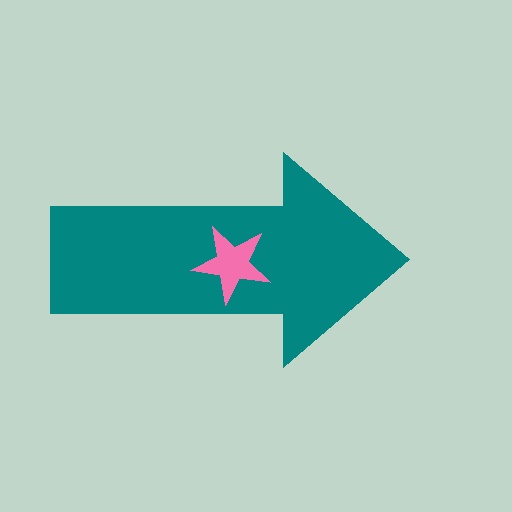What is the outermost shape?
The teal arrow.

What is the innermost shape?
The pink star.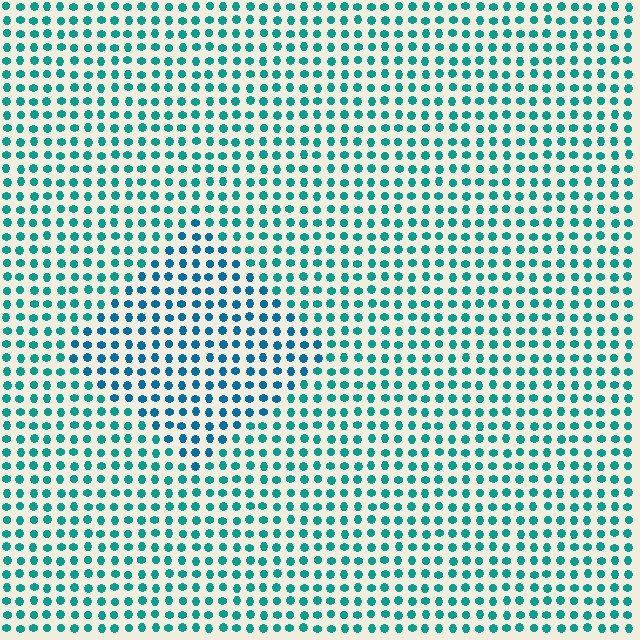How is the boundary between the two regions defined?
The boundary is defined purely by a slight shift in hue (about 25 degrees). Spacing, size, and orientation are identical on both sides.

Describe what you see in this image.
The image is filled with small teal elements in a uniform arrangement. A diamond-shaped region is visible where the elements are tinted to a slightly different hue, forming a subtle color boundary.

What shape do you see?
I see a diamond.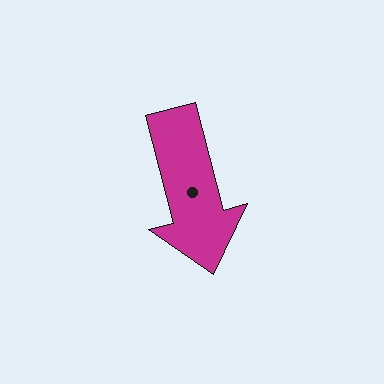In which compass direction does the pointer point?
South.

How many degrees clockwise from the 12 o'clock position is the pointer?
Approximately 165 degrees.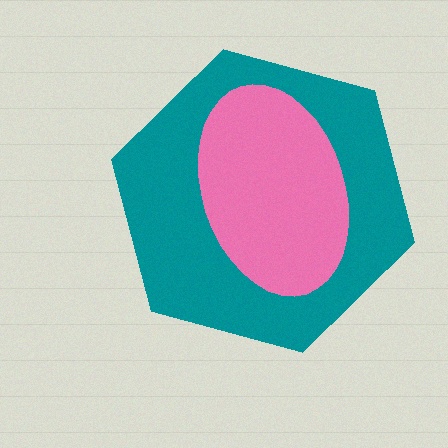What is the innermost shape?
The pink ellipse.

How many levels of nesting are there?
2.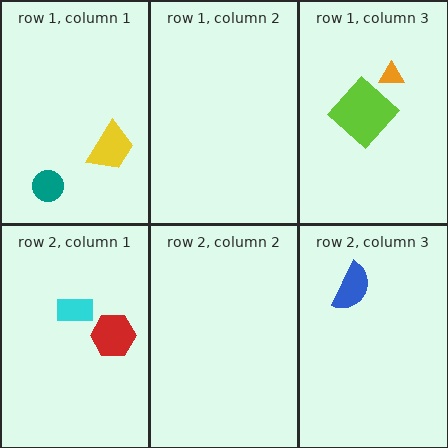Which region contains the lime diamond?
The row 1, column 3 region.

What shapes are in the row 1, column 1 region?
The yellow trapezoid, the teal circle.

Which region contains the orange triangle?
The row 1, column 3 region.